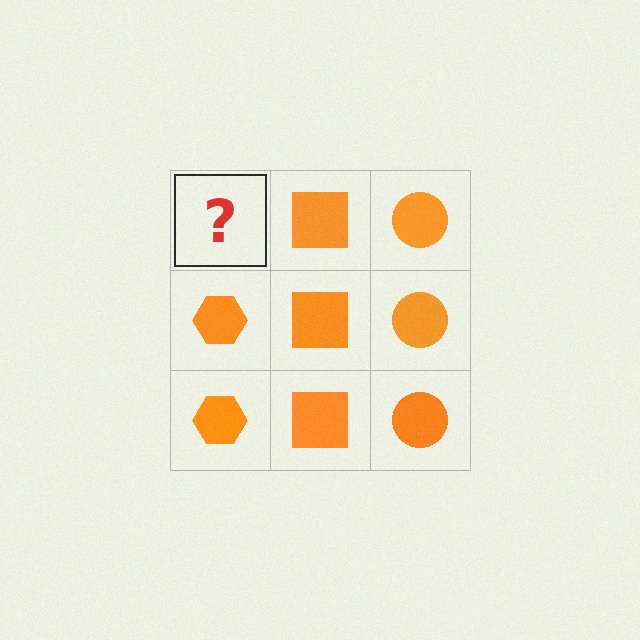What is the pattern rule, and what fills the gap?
The rule is that each column has a consistent shape. The gap should be filled with an orange hexagon.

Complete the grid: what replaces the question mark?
The question mark should be replaced with an orange hexagon.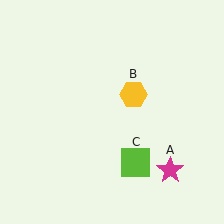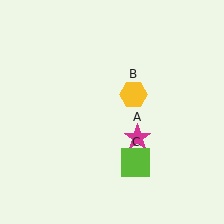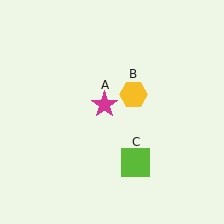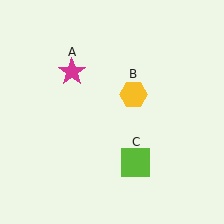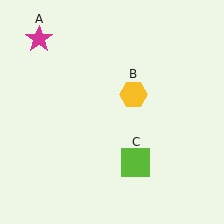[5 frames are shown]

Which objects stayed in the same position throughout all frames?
Yellow hexagon (object B) and lime square (object C) remained stationary.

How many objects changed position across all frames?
1 object changed position: magenta star (object A).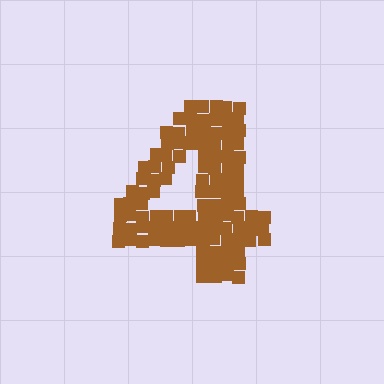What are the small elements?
The small elements are squares.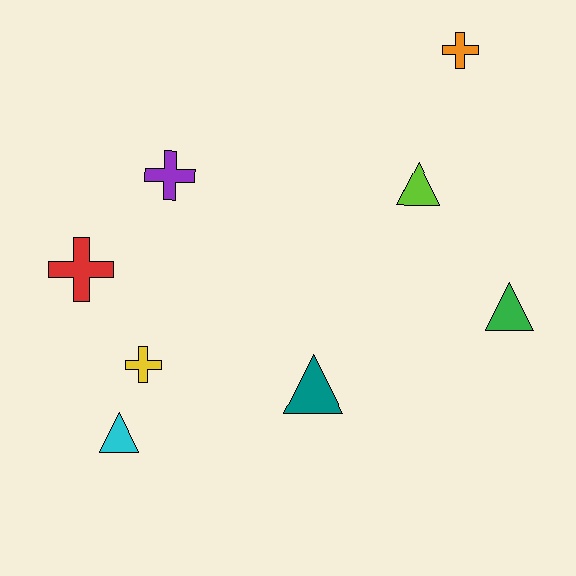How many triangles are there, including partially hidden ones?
There are 4 triangles.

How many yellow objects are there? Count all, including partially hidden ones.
There is 1 yellow object.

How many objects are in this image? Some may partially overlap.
There are 8 objects.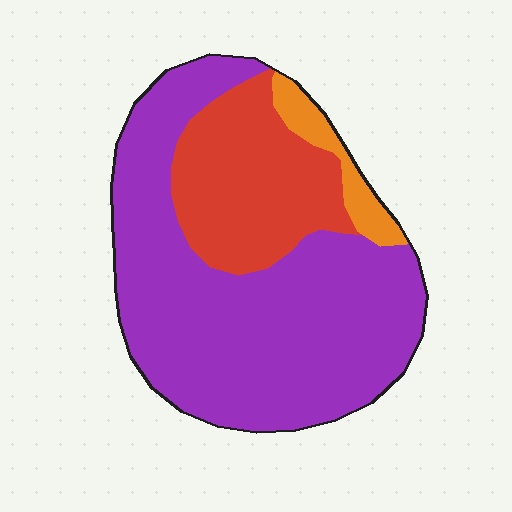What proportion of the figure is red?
Red takes up about one quarter (1/4) of the figure.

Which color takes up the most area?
Purple, at roughly 65%.